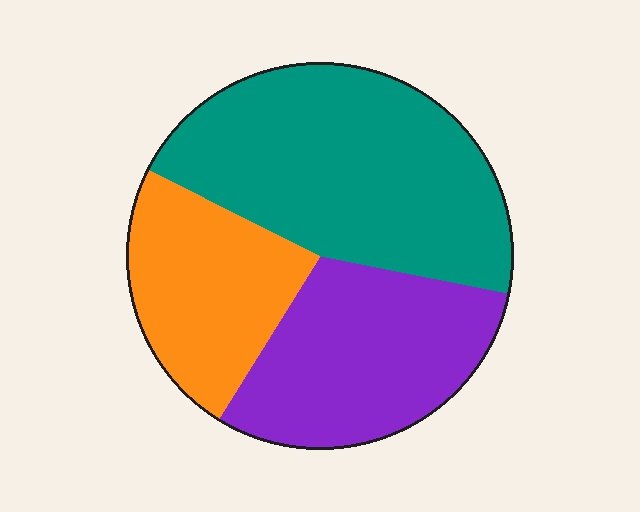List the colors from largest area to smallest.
From largest to smallest: teal, purple, orange.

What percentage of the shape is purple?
Purple takes up between a quarter and a half of the shape.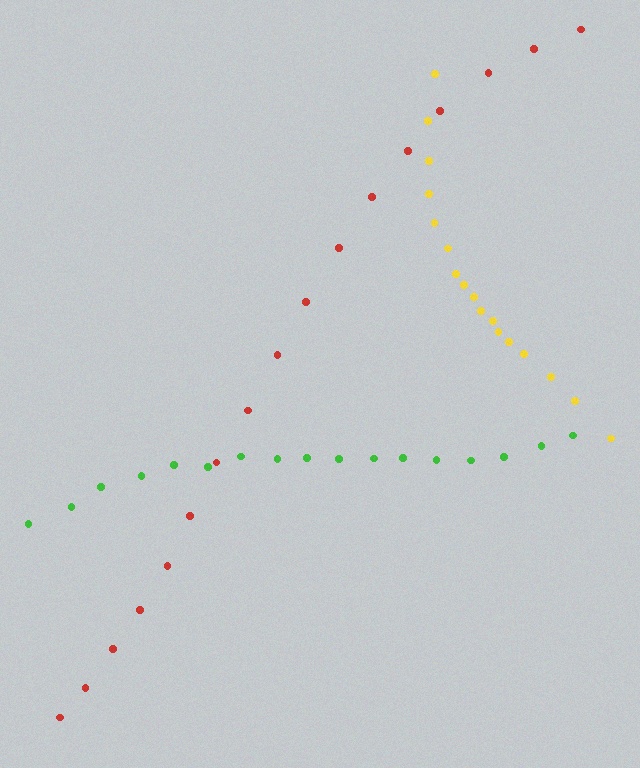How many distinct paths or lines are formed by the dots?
There are 3 distinct paths.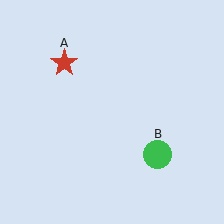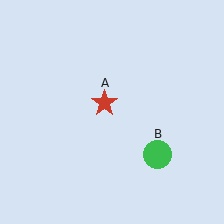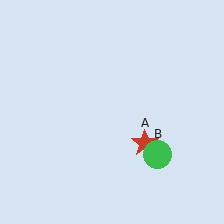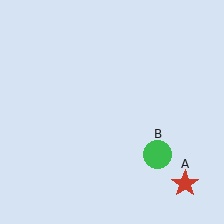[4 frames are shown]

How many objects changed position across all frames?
1 object changed position: red star (object A).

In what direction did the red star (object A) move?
The red star (object A) moved down and to the right.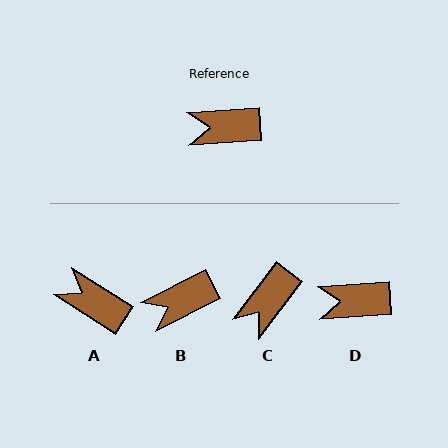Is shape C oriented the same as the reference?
No, it is off by about 49 degrees.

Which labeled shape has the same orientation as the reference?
D.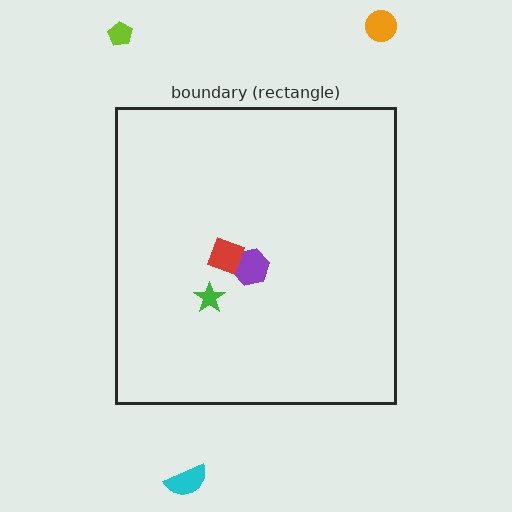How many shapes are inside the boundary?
3 inside, 3 outside.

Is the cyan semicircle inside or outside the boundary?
Outside.